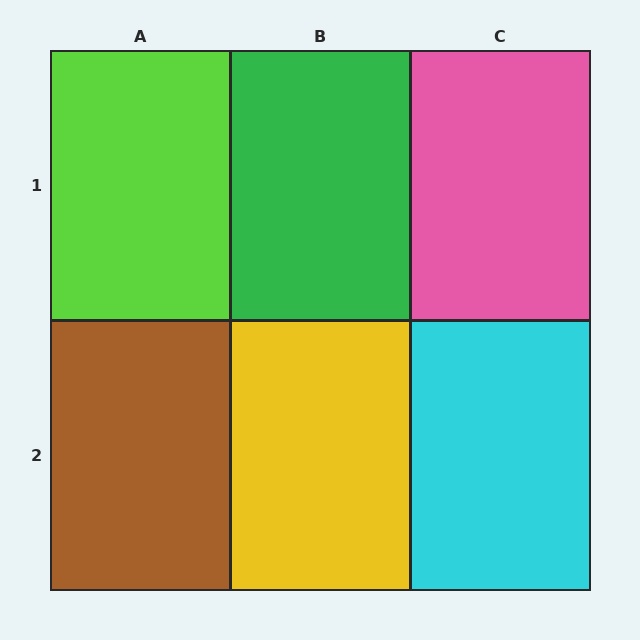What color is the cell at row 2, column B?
Yellow.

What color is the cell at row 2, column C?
Cyan.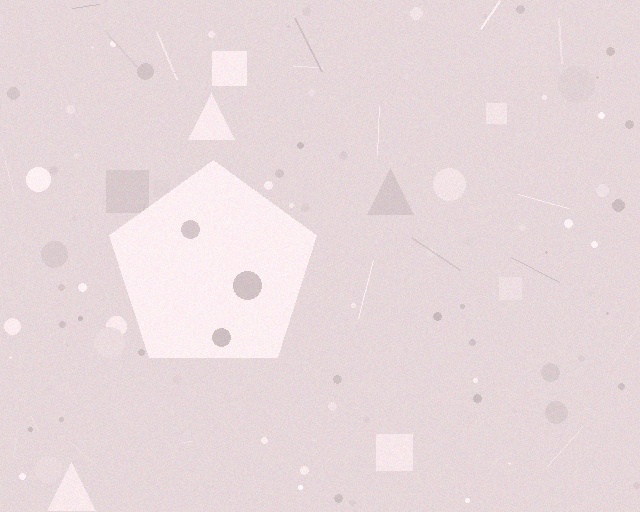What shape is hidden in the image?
A pentagon is hidden in the image.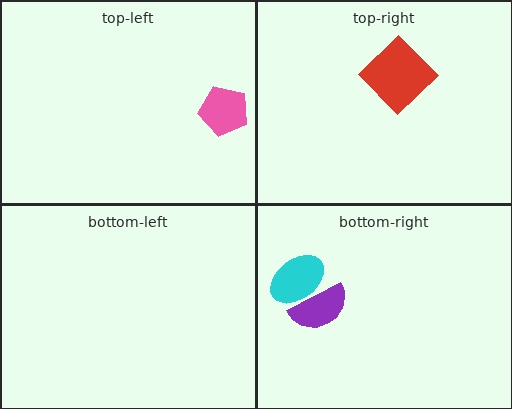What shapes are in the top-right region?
The red diamond.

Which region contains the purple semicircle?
The bottom-right region.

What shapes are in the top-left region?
The pink pentagon.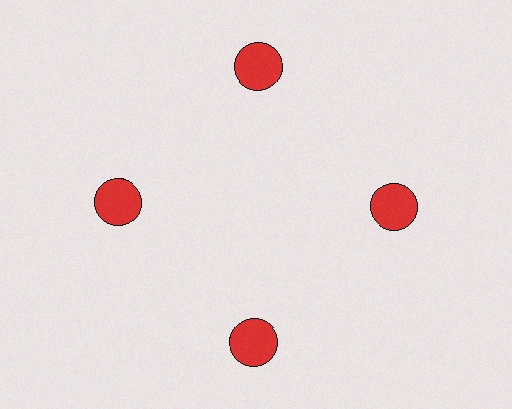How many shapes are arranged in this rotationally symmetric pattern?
There are 4 shapes, arranged in 4 groups of 1.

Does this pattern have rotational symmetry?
Yes, this pattern has 4-fold rotational symmetry. It looks the same after rotating 90 degrees around the center.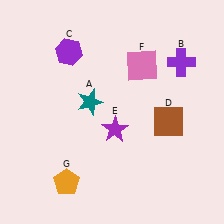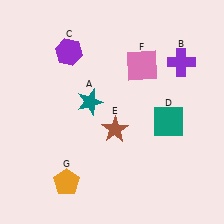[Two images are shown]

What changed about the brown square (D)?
In Image 1, D is brown. In Image 2, it changed to teal.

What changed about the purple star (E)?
In Image 1, E is purple. In Image 2, it changed to brown.